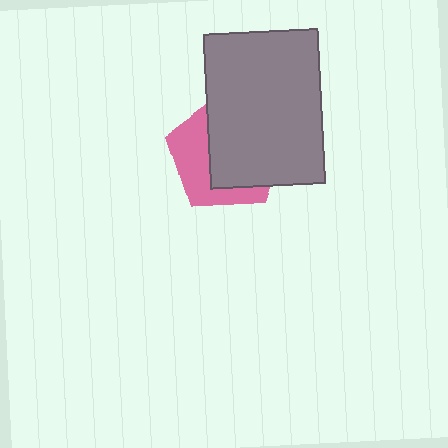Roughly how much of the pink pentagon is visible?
A small part of it is visible (roughly 39%).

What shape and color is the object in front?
The object in front is a gray rectangle.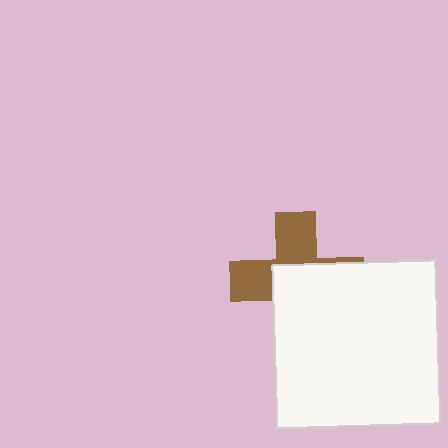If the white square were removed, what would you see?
You would see the complete brown cross.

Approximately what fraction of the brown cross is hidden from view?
Roughly 57% of the brown cross is hidden behind the white square.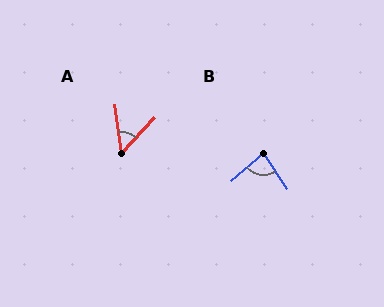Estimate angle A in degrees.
Approximately 50 degrees.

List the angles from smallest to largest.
A (50°), B (83°).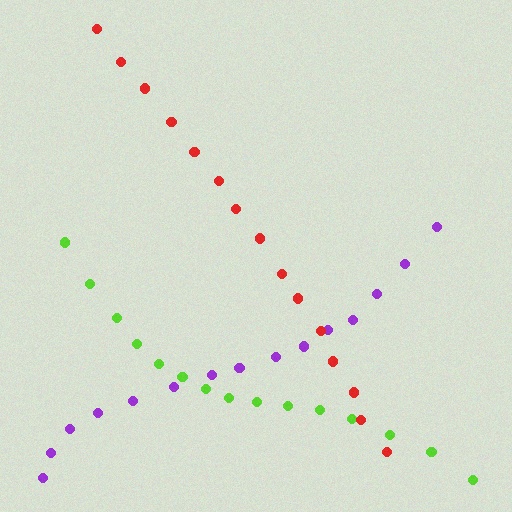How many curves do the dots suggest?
There are 3 distinct paths.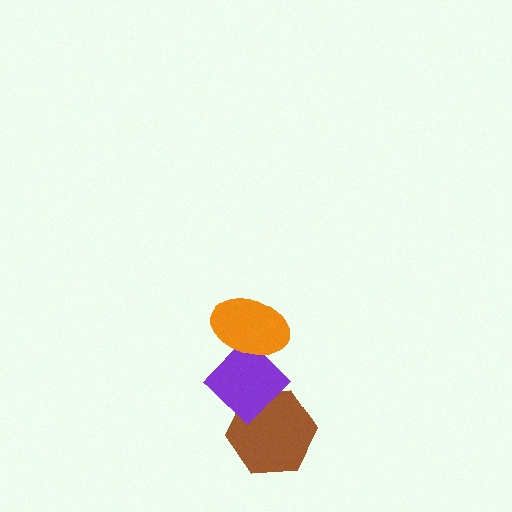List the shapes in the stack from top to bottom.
From top to bottom: the orange ellipse, the purple diamond, the brown hexagon.